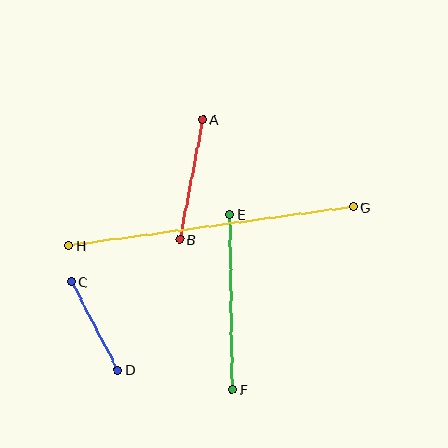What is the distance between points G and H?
The distance is approximately 287 pixels.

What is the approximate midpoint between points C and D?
The midpoint is at approximately (95, 326) pixels.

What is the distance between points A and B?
The distance is approximately 122 pixels.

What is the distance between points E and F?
The distance is approximately 175 pixels.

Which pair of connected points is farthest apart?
Points G and H are farthest apart.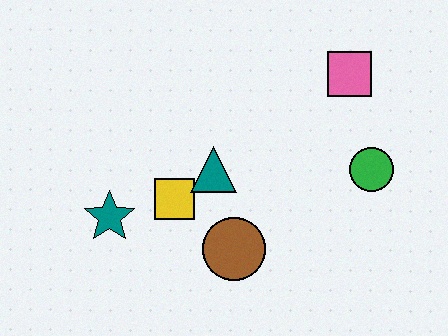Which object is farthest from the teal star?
The pink square is farthest from the teal star.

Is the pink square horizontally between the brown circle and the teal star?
No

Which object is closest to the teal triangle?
The yellow square is closest to the teal triangle.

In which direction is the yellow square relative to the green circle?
The yellow square is to the left of the green circle.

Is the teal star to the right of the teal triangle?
No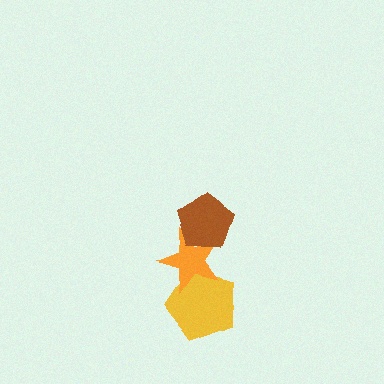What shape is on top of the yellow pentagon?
The orange star is on top of the yellow pentagon.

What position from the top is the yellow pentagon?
The yellow pentagon is 3rd from the top.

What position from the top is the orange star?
The orange star is 2nd from the top.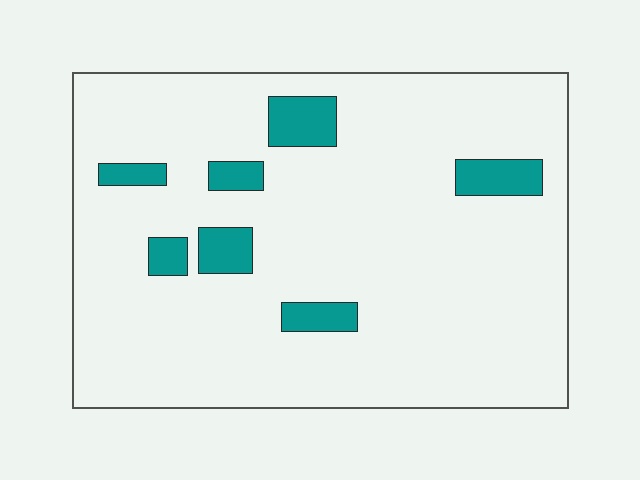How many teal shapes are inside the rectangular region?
7.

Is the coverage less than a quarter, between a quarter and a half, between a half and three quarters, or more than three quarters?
Less than a quarter.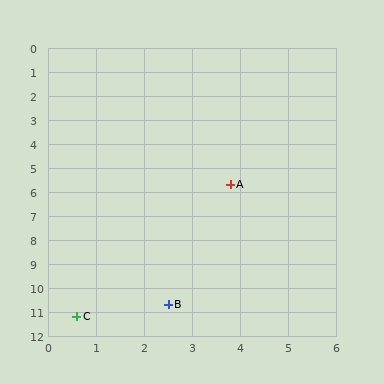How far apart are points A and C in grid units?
Points A and C are about 6.4 grid units apart.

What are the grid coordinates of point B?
Point B is at approximately (2.5, 10.7).